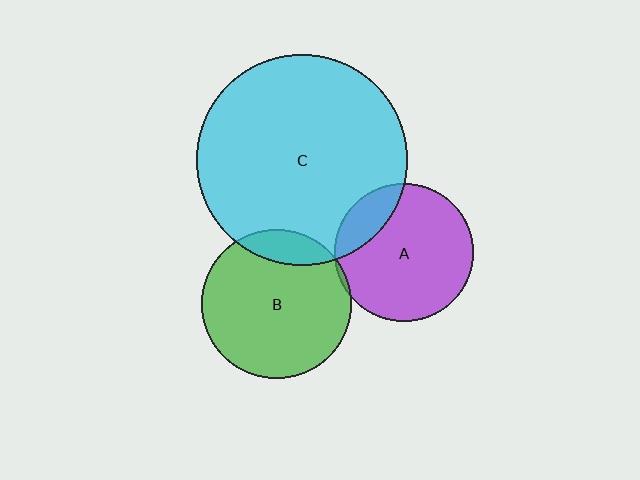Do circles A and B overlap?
Yes.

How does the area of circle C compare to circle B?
Approximately 2.0 times.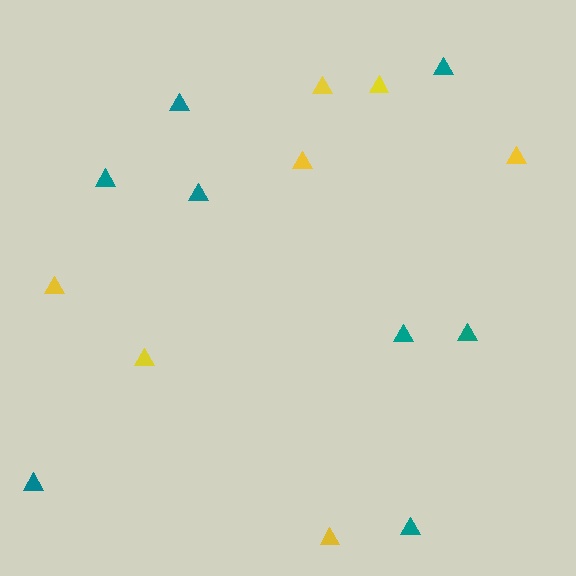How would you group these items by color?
There are 2 groups: one group of teal triangles (8) and one group of yellow triangles (7).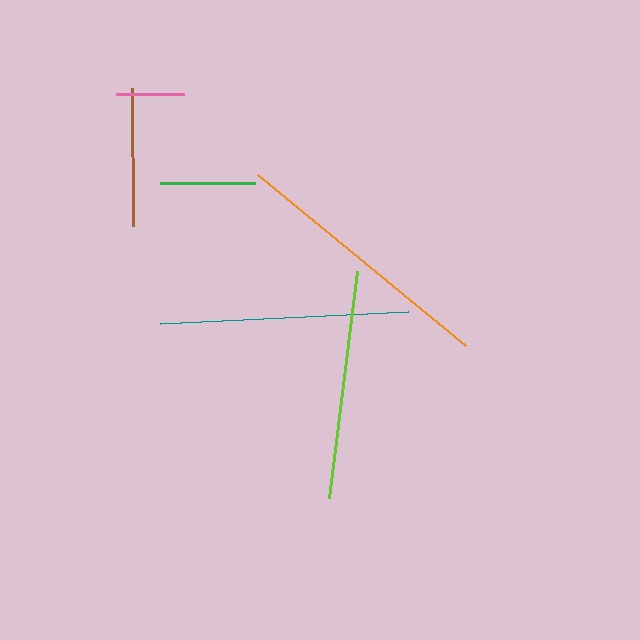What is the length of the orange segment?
The orange segment is approximately 269 pixels long.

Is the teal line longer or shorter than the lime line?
The teal line is longer than the lime line.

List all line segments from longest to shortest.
From longest to shortest: orange, teal, lime, brown, green, pink.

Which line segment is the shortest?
The pink line is the shortest at approximately 68 pixels.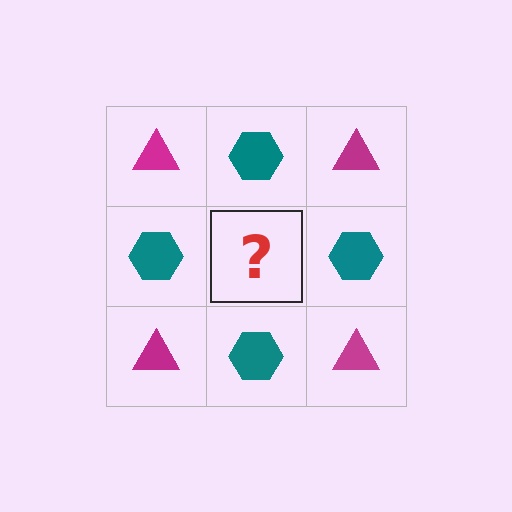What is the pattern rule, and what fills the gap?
The rule is that it alternates magenta triangle and teal hexagon in a checkerboard pattern. The gap should be filled with a magenta triangle.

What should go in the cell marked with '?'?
The missing cell should contain a magenta triangle.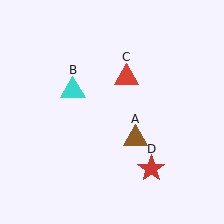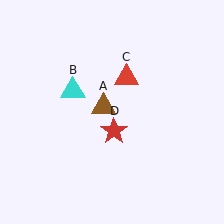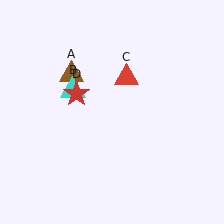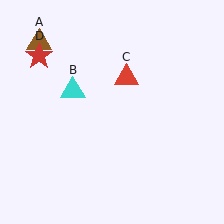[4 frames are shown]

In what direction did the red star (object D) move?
The red star (object D) moved up and to the left.